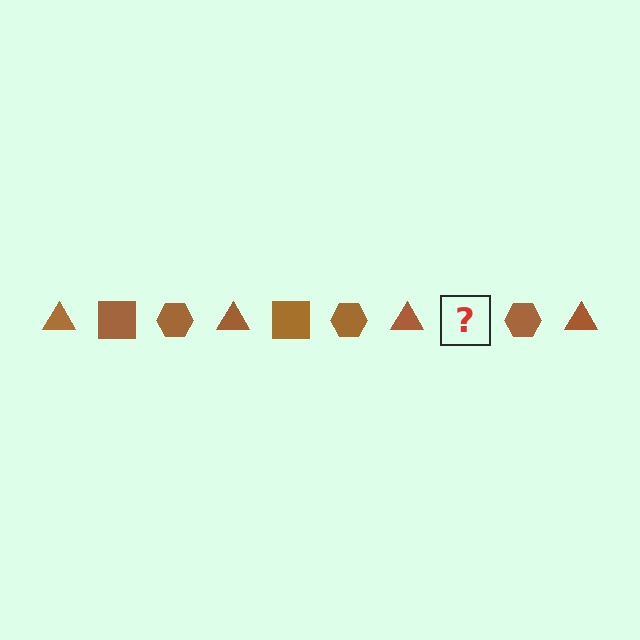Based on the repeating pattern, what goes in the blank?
The blank should be a brown square.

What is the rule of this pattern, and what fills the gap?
The rule is that the pattern cycles through triangle, square, hexagon shapes in brown. The gap should be filled with a brown square.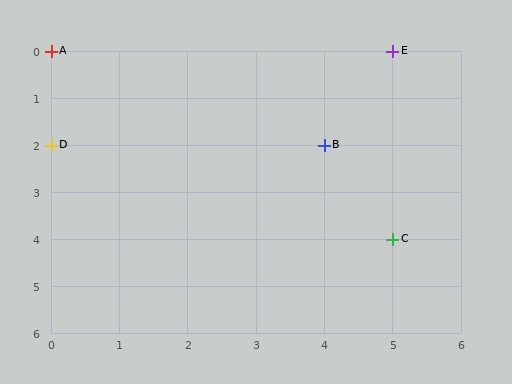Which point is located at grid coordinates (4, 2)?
Point B is at (4, 2).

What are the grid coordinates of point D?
Point D is at grid coordinates (0, 2).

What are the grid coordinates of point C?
Point C is at grid coordinates (5, 4).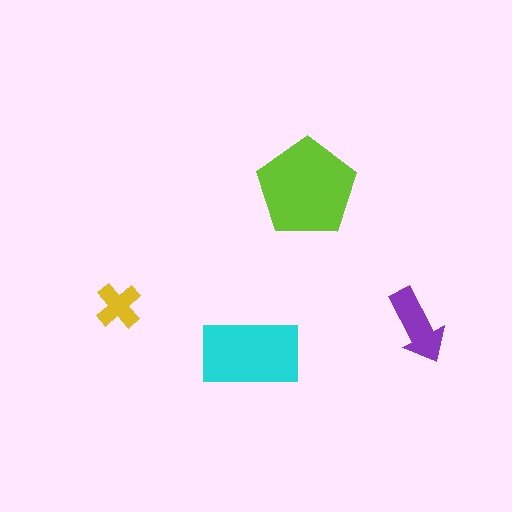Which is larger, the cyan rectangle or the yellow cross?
The cyan rectangle.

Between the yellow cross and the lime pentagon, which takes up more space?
The lime pentagon.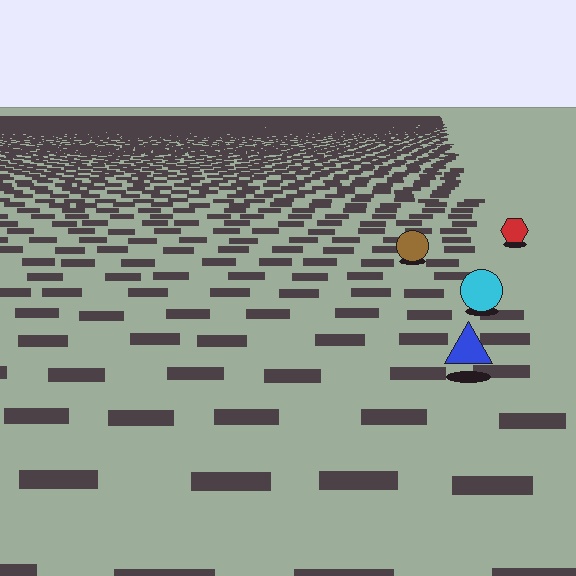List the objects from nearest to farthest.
From nearest to farthest: the blue triangle, the cyan circle, the brown circle, the red hexagon.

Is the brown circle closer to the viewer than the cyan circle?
No. The cyan circle is closer — you can tell from the texture gradient: the ground texture is coarser near it.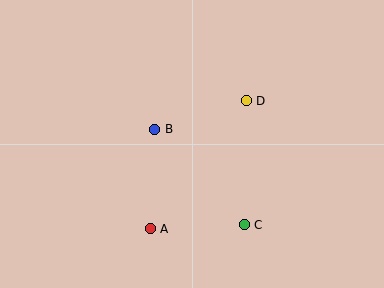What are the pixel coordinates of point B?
Point B is at (155, 129).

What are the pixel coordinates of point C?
Point C is at (244, 225).